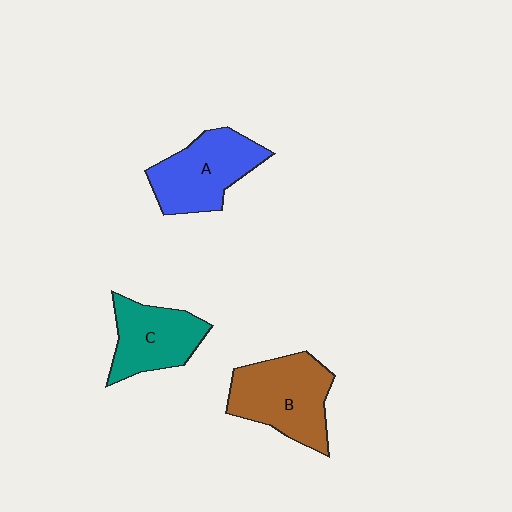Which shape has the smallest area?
Shape C (teal).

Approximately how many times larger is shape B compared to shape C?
Approximately 1.3 times.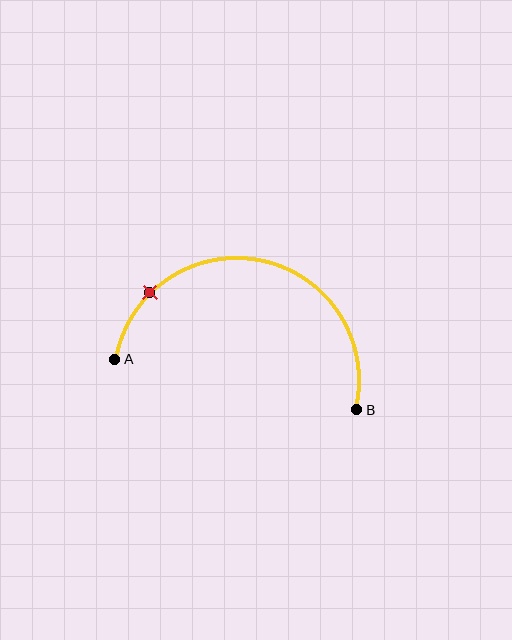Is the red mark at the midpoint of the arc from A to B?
No. The red mark lies on the arc but is closer to endpoint A. The arc midpoint would be at the point on the curve equidistant along the arc from both A and B.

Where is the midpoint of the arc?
The arc midpoint is the point on the curve farthest from the straight line joining A and B. It sits above that line.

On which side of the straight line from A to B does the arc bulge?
The arc bulges above the straight line connecting A and B.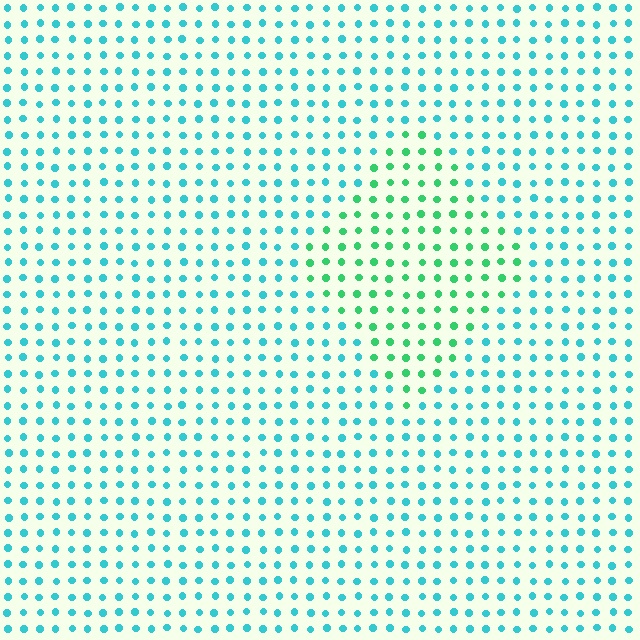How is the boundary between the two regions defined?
The boundary is defined purely by a slight shift in hue (about 41 degrees). Spacing, size, and orientation are identical on both sides.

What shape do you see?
I see a diamond.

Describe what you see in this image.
The image is filled with small cyan elements in a uniform arrangement. A diamond-shaped region is visible where the elements are tinted to a slightly different hue, forming a subtle color boundary.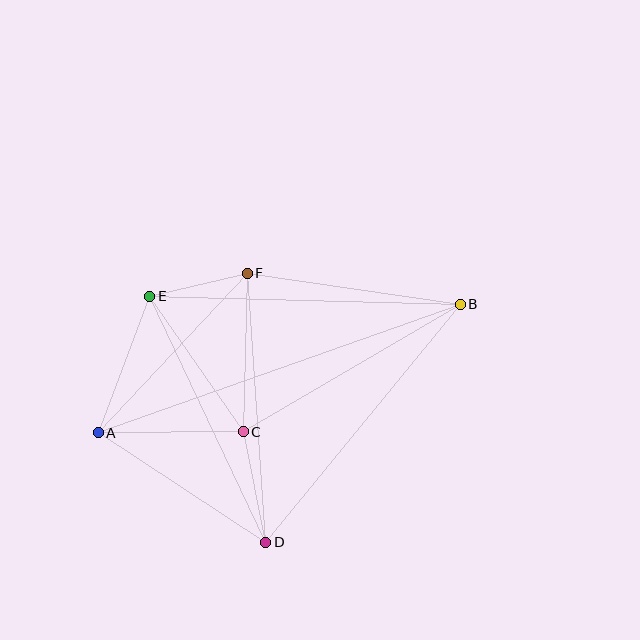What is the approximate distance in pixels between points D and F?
The distance between D and F is approximately 270 pixels.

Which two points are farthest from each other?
Points A and B are farthest from each other.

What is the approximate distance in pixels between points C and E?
The distance between C and E is approximately 165 pixels.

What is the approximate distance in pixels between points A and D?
The distance between A and D is approximately 200 pixels.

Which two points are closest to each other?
Points E and F are closest to each other.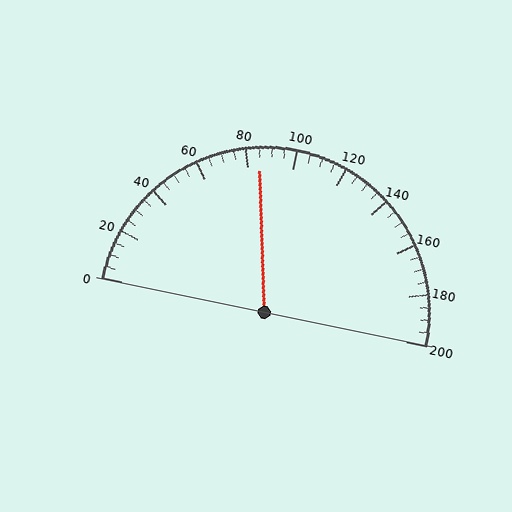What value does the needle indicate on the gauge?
The needle indicates approximately 85.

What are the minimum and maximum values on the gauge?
The gauge ranges from 0 to 200.